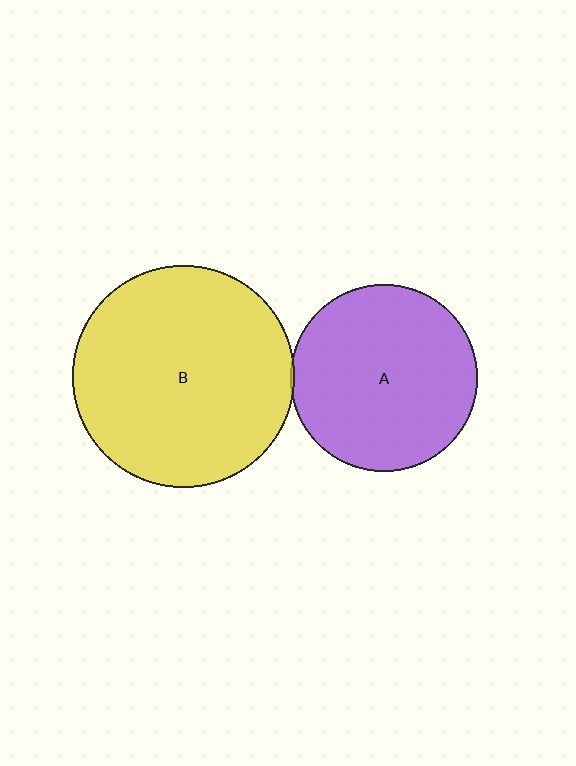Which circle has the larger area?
Circle B (yellow).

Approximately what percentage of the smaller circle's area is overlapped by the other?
Approximately 5%.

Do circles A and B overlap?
Yes.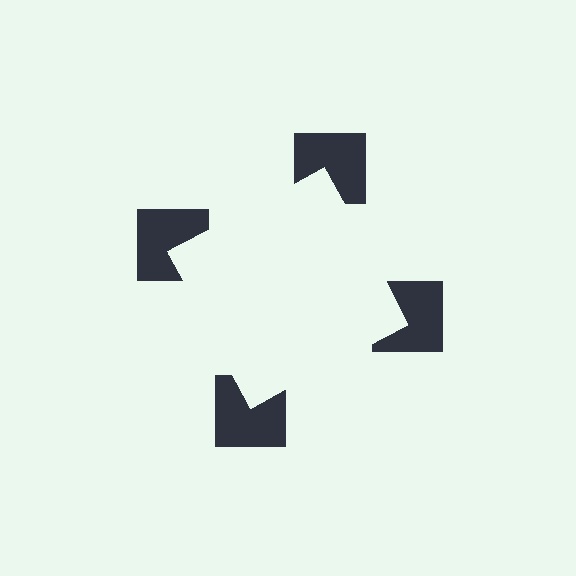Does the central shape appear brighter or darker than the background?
It typically appears slightly brighter than the background, even though no actual brightness change is drawn.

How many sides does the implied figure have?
4 sides.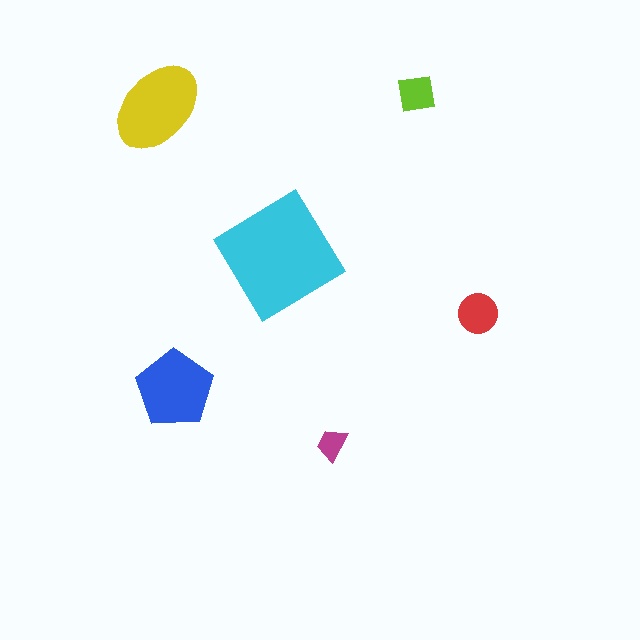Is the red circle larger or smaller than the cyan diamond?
Smaller.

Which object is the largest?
The cyan diamond.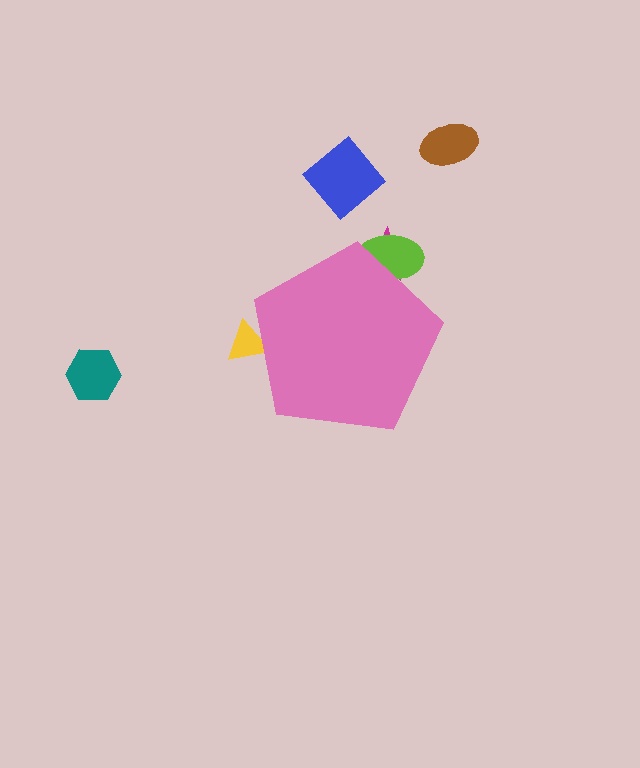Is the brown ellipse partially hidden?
No, the brown ellipse is fully visible.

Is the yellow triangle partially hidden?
Yes, the yellow triangle is partially hidden behind the pink pentagon.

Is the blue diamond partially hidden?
No, the blue diamond is fully visible.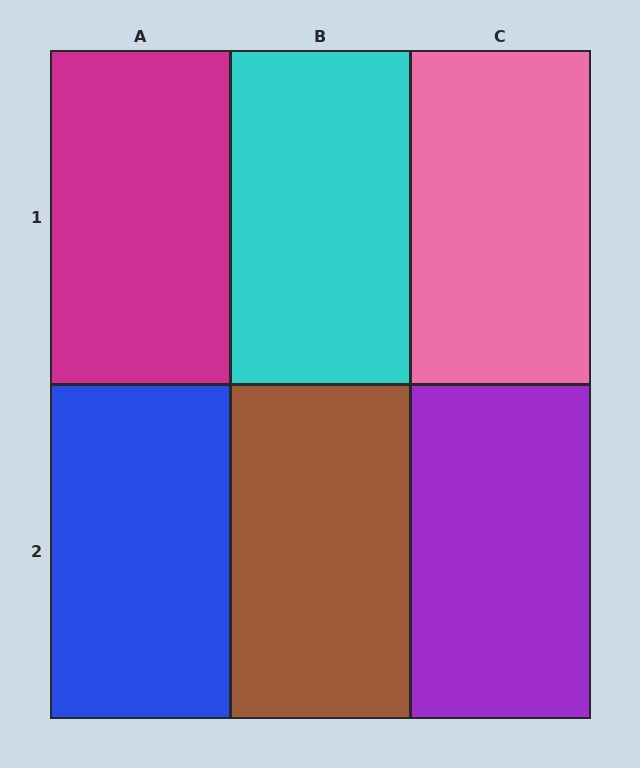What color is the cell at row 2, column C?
Purple.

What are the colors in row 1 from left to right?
Magenta, cyan, pink.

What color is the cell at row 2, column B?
Brown.